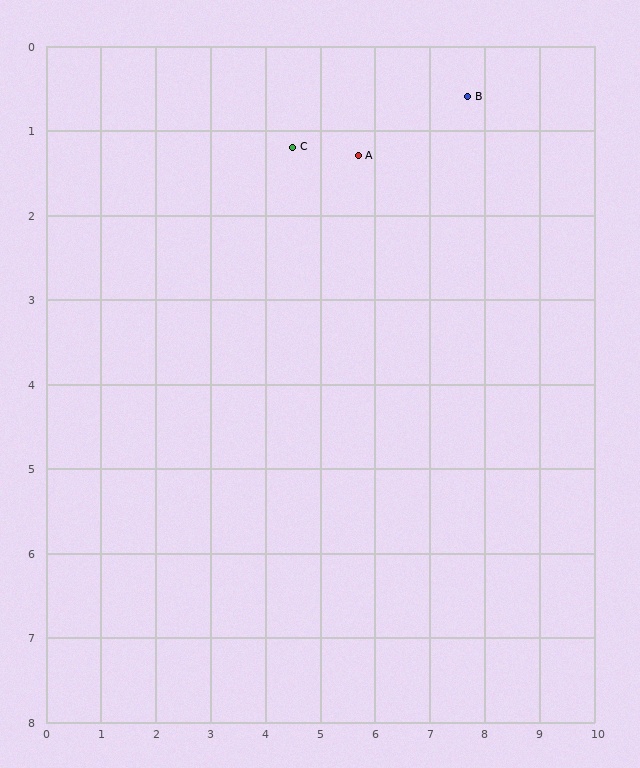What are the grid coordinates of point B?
Point B is at approximately (7.7, 0.6).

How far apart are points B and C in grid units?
Points B and C are about 3.3 grid units apart.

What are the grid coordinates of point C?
Point C is at approximately (4.5, 1.2).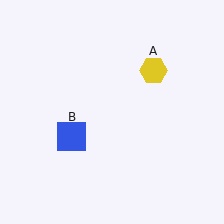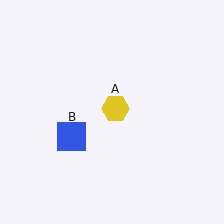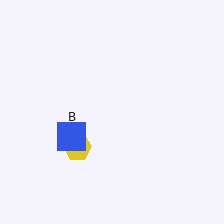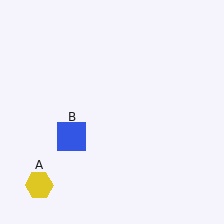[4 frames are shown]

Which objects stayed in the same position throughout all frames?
Blue square (object B) remained stationary.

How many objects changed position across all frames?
1 object changed position: yellow hexagon (object A).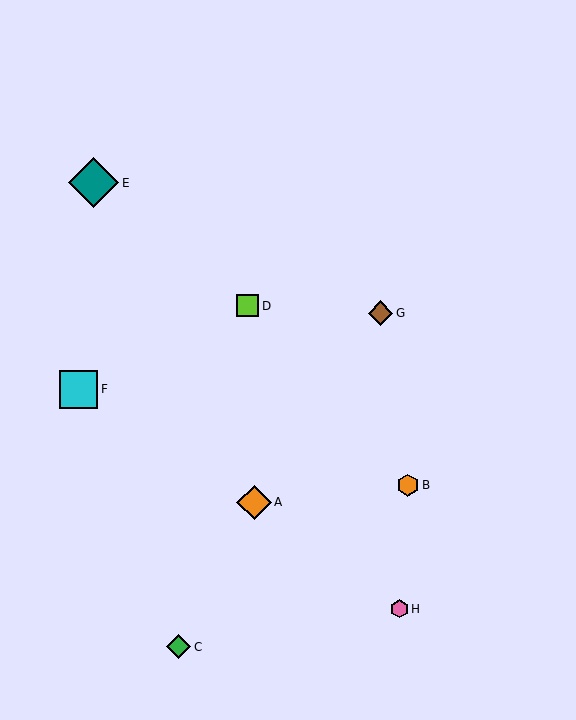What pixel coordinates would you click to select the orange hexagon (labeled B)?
Click at (408, 485) to select the orange hexagon B.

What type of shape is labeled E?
Shape E is a teal diamond.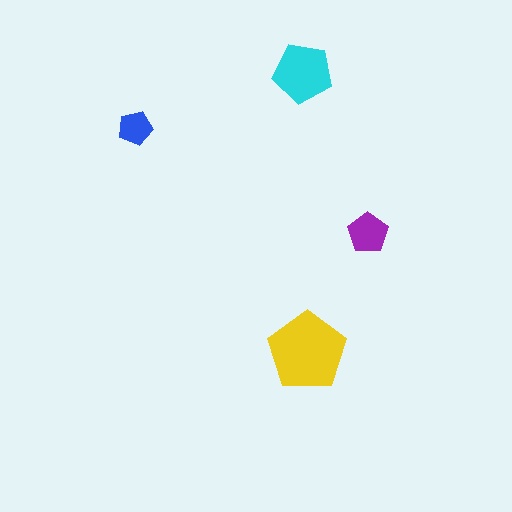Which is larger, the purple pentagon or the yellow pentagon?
The yellow one.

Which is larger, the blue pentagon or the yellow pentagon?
The yellow one.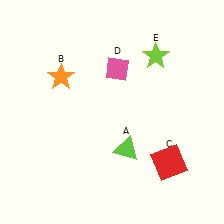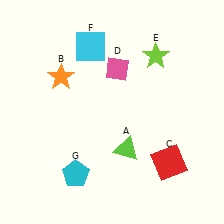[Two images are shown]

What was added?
A cyan square (F), a cyan pentagon (G) were added in Image 2.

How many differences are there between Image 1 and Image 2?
There are 2 differences between the two images.